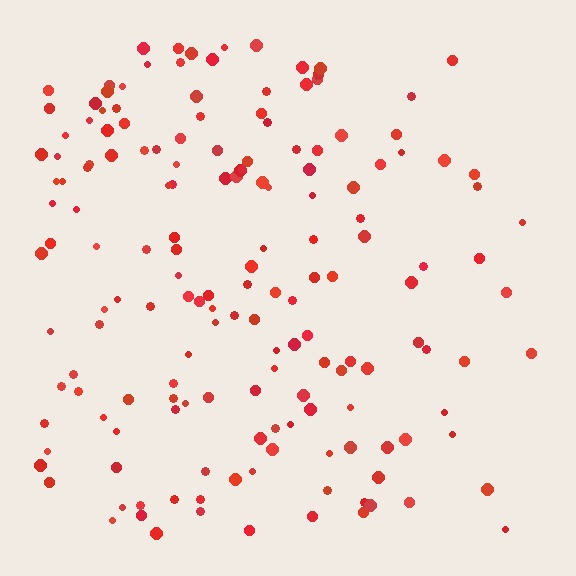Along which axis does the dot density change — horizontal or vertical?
Horizontal.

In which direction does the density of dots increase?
From right to left, with the left side densest.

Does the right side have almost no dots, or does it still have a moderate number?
Still a moderate number, just noticeably fewer than the left.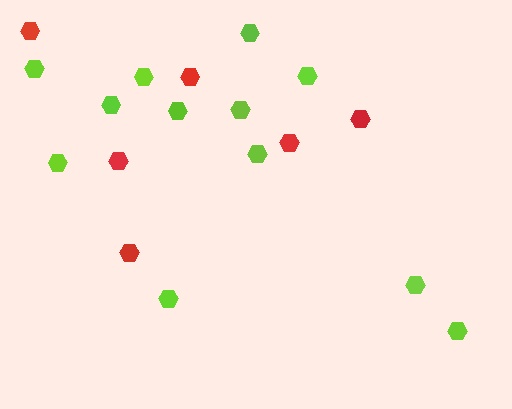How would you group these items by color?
There are 2 groups: one group of red hexagons (6) and one group of lime hexagons (12).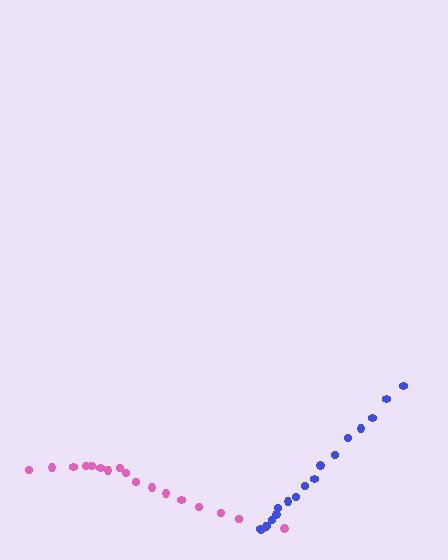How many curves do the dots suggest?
There are 2 distinct paths.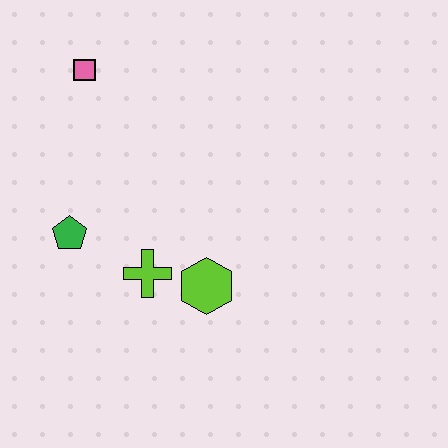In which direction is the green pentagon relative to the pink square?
The green pentagon is below the pink square.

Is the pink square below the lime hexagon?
No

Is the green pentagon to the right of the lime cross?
No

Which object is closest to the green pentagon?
The lime cross is closest to the green pentagon.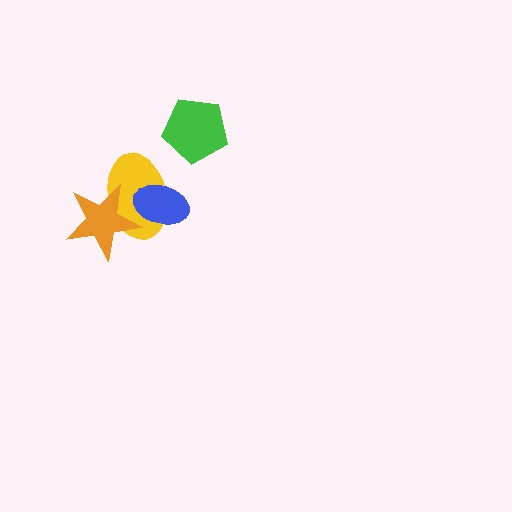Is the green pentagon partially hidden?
No, no other shape covers it.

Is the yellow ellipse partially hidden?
Yes, it is partially covered by another shape.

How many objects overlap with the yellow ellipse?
2 objects overlap with the yellow ellipse.